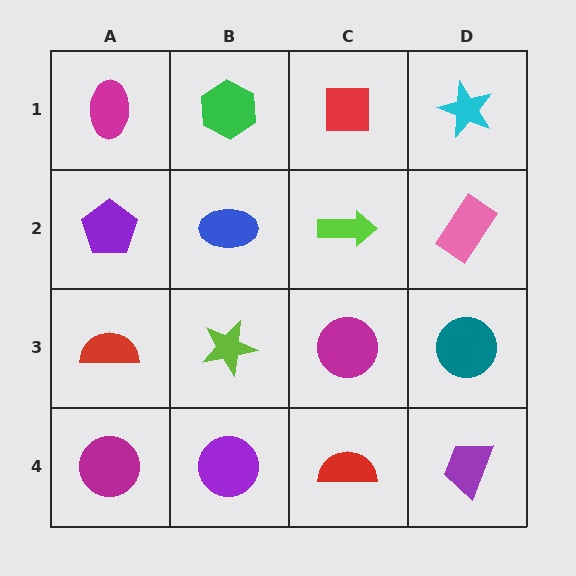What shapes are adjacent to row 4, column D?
A teal circle (row 3, column D), a red semicircle (row 4, column C).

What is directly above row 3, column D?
A pink rectangle.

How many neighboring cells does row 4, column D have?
2.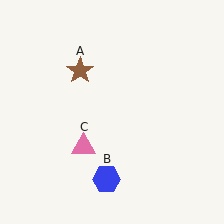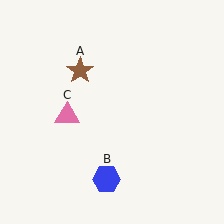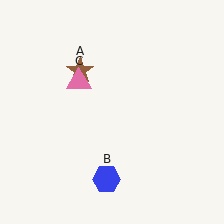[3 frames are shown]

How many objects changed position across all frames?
1 object changed position: pink triangle (object C).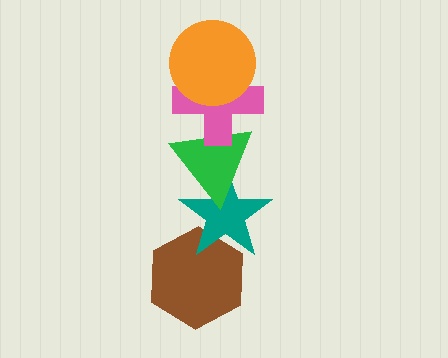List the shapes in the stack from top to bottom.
From top to bottom: the orange circle, the pink cross, the green triangle, the teal star, the brown hexagon.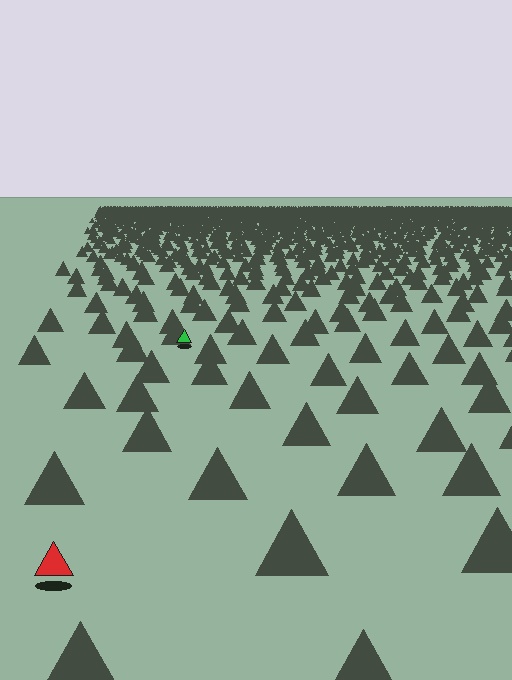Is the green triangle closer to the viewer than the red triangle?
No. The red triangle is closer — you can tell from the texture gradient: the ground texture is coarser near it.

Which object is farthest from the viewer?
The green triangle is farthest from the viewer. It appears smaller and the ground texture around it is denser.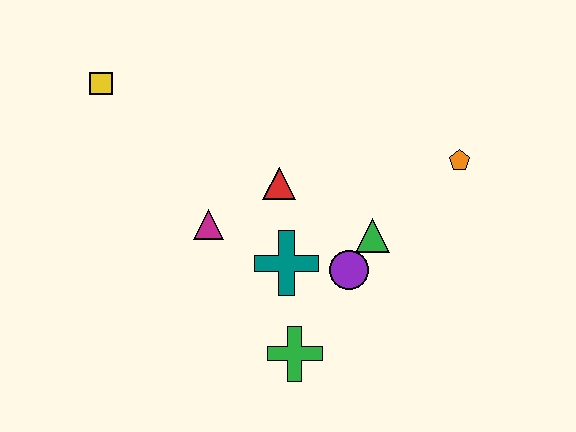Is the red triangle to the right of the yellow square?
Yes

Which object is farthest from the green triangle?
The yellow square is farthest from the green triangle.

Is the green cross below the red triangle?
Yes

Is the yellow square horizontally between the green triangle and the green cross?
No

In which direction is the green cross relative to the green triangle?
The green cross is below the green triangle.